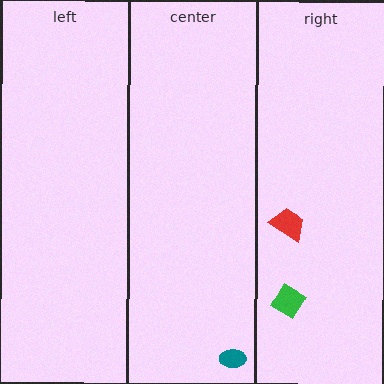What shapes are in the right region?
The red trapezoid, the green diamond.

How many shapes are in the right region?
2.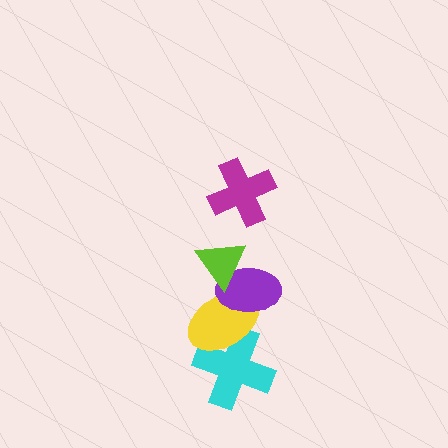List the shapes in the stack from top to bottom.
From top to bottom: the magenta cross, the lime triangle, the purple ellipse, the yellow ellipse, the cyan cross.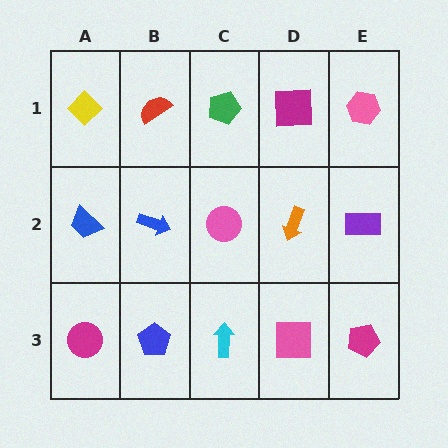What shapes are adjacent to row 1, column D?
An orange arrow (row 2, column D), a green pentagon (row 1, column C), a pink hexagon (row 1, column E).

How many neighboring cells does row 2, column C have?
4.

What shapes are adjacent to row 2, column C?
A green pentagon (row 1, column C), a cyan arrow (row 3, column C), a blue arrow (row 2, column B), an orange arrow (row 2, column D).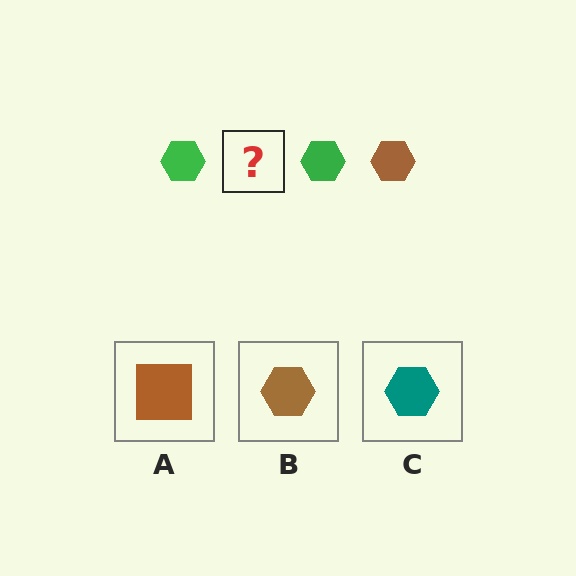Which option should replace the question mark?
Option B.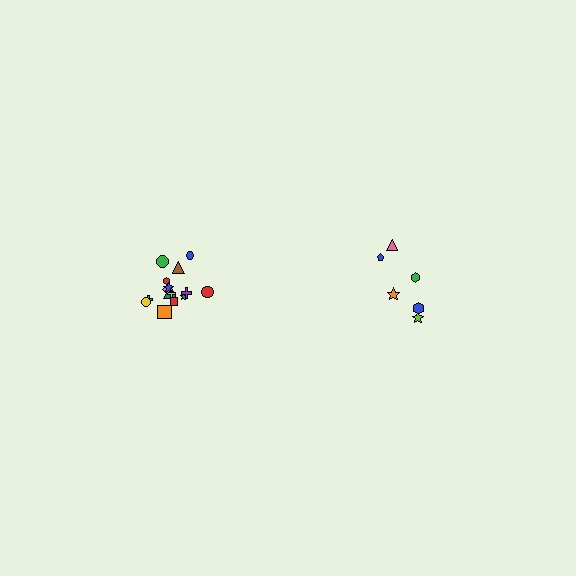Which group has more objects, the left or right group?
The left group.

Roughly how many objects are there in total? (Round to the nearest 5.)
Roughly 20 objects in total.